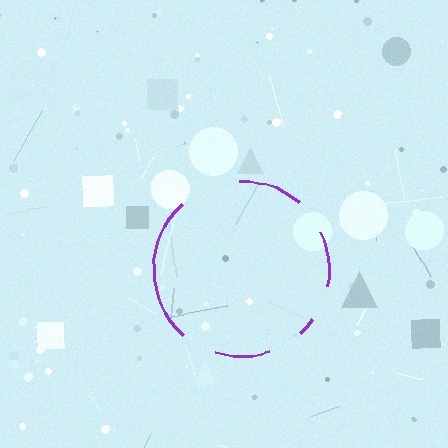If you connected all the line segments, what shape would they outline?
They would outline a circle.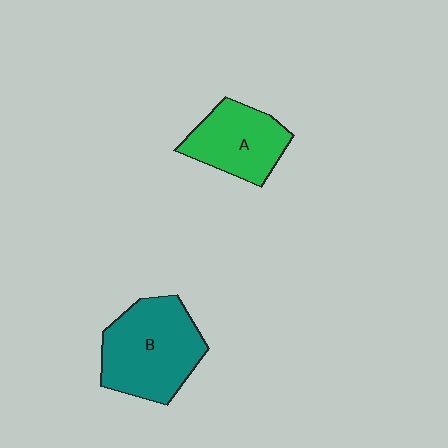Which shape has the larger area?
Shape B (teal).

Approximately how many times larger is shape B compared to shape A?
Approximately 1.4 times.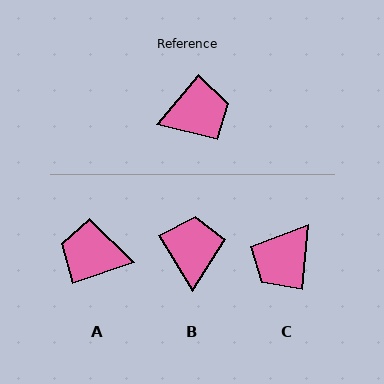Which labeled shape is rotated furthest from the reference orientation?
A, about 149 degrees away.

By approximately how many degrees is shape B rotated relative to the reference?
Approximately 71 degrees counter-clockwise.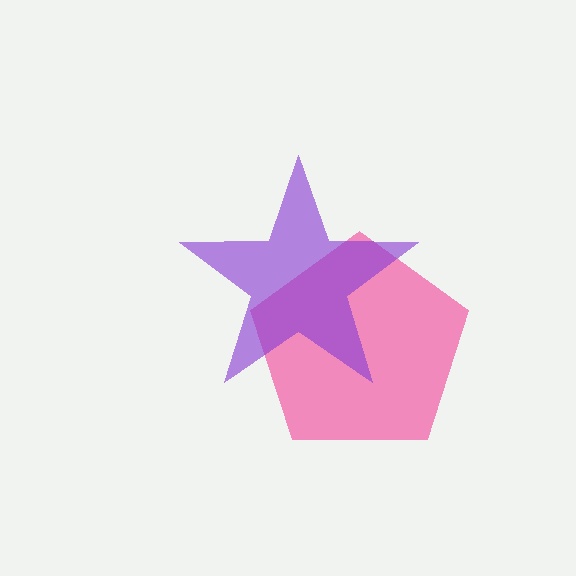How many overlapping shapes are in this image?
There are 2 overlapping shapes in the image.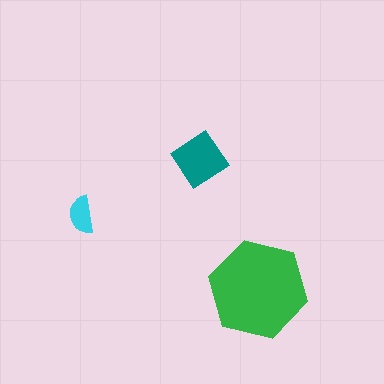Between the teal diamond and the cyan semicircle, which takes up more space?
The teal diamond.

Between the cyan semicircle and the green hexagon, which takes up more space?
The green hexagon.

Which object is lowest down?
The green hexagon is bottommost.